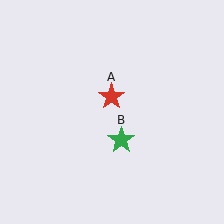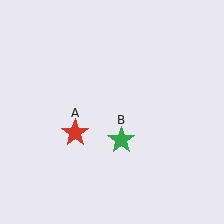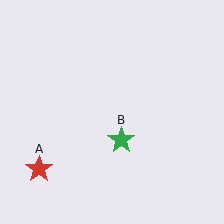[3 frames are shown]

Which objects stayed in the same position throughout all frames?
Green star (object B) remained stationary.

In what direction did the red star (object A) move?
The red star (object A) moved down and to the left.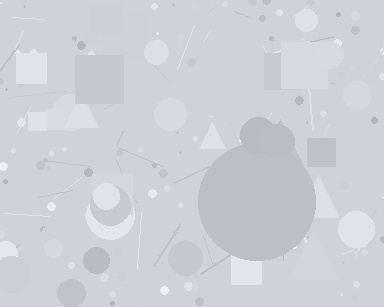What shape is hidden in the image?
A circle is hidden in the image.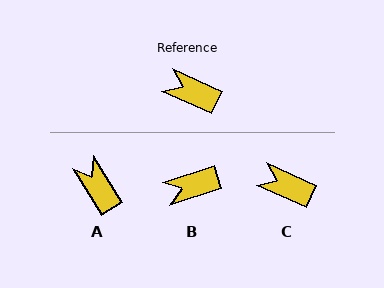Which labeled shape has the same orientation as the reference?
C.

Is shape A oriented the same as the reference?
No, it is off by about 34 degrees.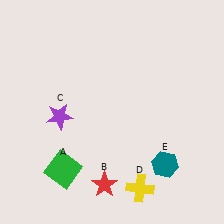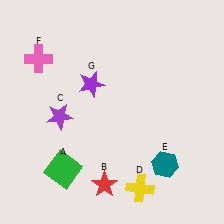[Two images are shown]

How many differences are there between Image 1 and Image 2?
There are 2 differences between the two images.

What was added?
A pink cross (F), a purple star (G) were added in Image 2.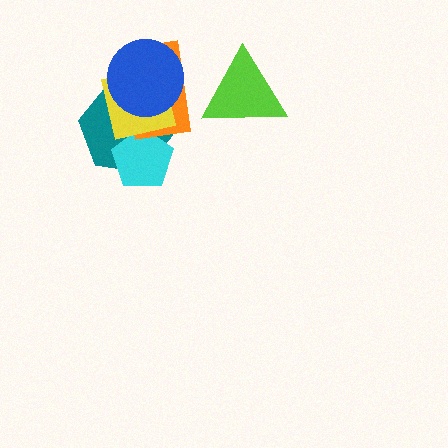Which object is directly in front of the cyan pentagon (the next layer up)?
The orange rectangle is directly in front of the cyan pentagon.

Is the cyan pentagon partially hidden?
Yes, it is partially covered by another shape.